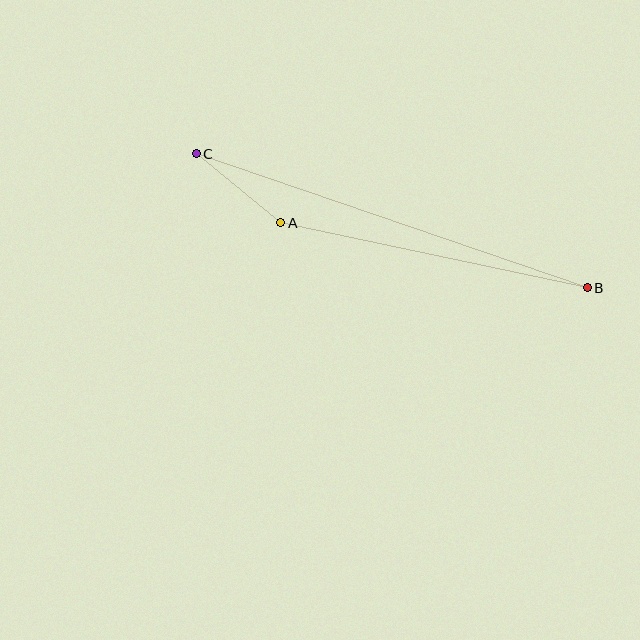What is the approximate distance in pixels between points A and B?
The distance between A and B is approximately 313 pixels.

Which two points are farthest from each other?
Points B and C are farthest from each other.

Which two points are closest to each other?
Points A and C are closest to each other.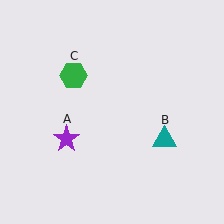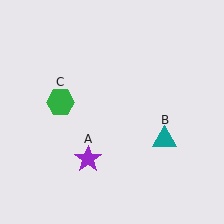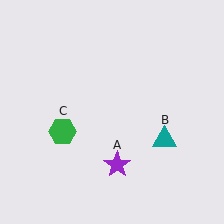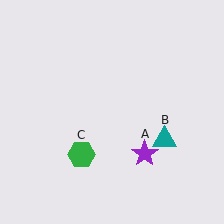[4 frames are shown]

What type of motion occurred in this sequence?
The purple star (object A), green hexagon (object C) rotated counterclockwise around the center of the scene.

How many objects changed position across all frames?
2 objects changed position: purple star (object A), green hexagon (object C).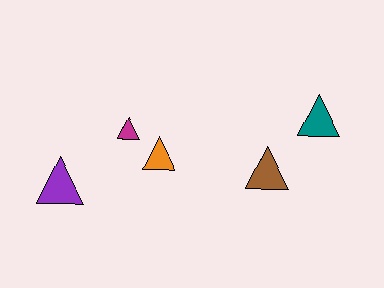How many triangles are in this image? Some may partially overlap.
There are 5 triangles.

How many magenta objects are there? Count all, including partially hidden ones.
There is 1 magenta object.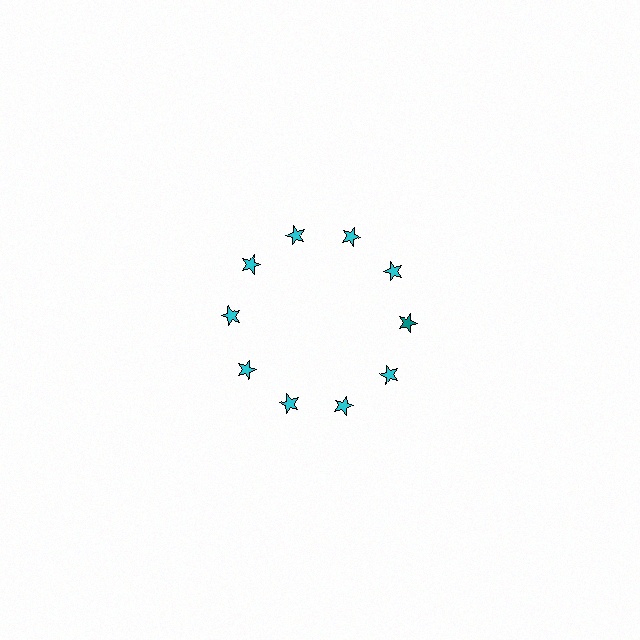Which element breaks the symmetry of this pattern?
The teal star at roughly the 3 o'clock position breaks the symmetry. All other shapes are cyan stars.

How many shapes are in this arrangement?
There are 10 shapes arranged in a ring pattern.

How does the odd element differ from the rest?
It has a different color: teal instead of cyan.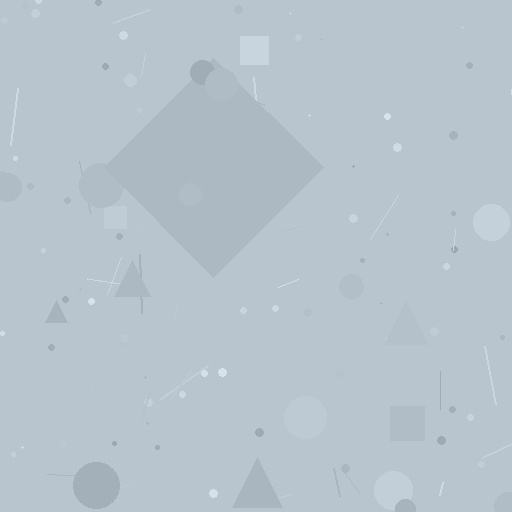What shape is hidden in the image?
A diamond is hidden in the image.